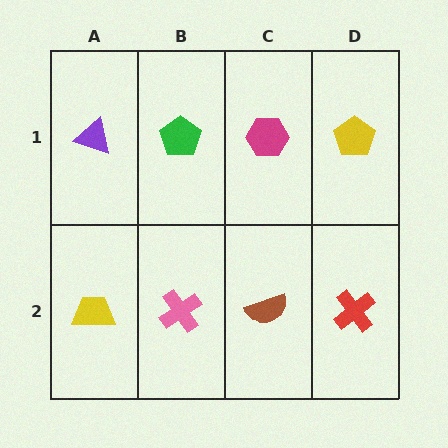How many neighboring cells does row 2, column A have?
2.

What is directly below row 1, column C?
A brown semicircle.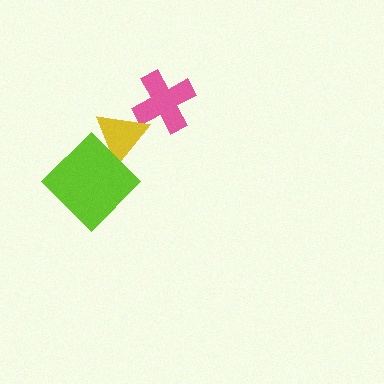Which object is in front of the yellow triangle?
The lime diamond is in front of the yellow triangle.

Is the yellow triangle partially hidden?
Yes, it is partially covered by another shape.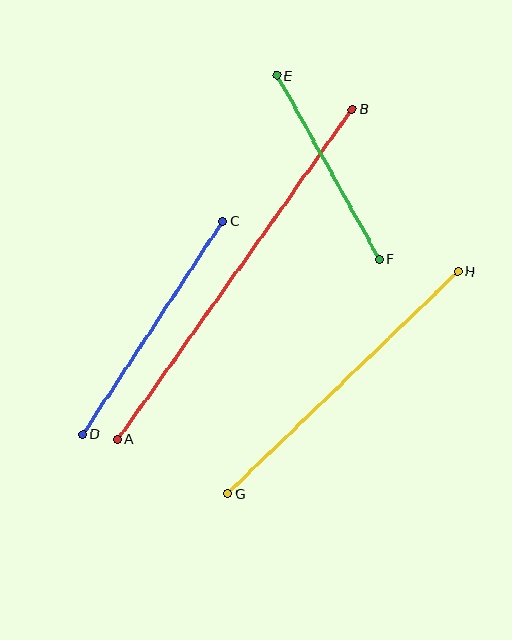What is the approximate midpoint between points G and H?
The midpoint is at approximately (343, 382) pixels.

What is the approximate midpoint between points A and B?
The midpoint is at approximately (235, 274) pixels.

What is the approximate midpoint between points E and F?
The midpoint is at approximately (328, 167) pixels.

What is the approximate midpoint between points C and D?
The midpoint is at approximately (153, 328) pixels.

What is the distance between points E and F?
The distance is approximately 210 pixels.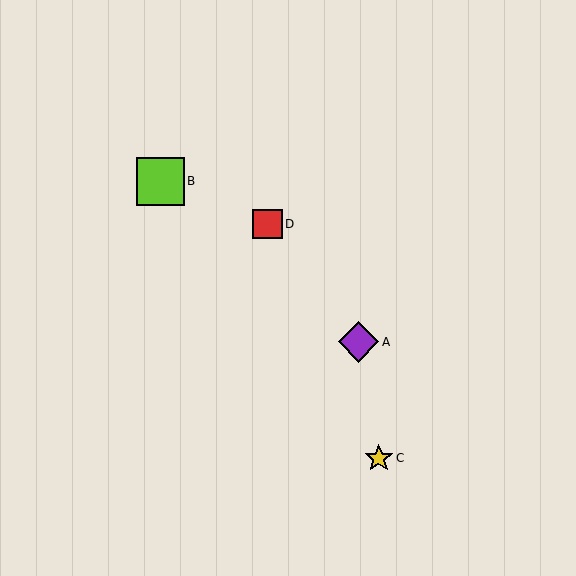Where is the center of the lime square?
The center of the lime square is at (160, 181).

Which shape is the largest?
The lime square (labeled B) is the largest.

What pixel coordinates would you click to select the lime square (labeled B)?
Click at (160, 181) to select the lime square B.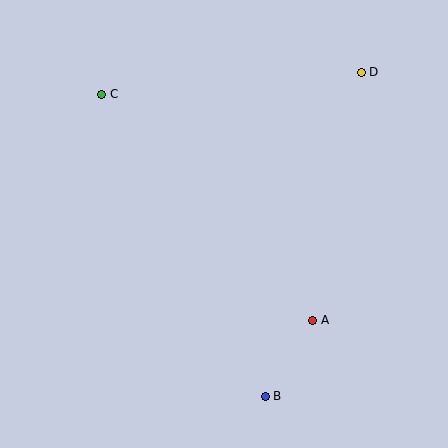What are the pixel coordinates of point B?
Point B is at (265, 396).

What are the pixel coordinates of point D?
Point D is at (361, 72).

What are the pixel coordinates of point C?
Point C is at (102, 94).